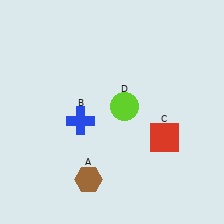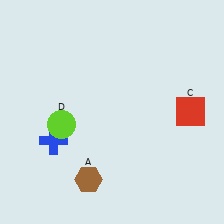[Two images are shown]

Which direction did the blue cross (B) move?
The blue cross (B) moved left.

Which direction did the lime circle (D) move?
The lime circle (D) moved left.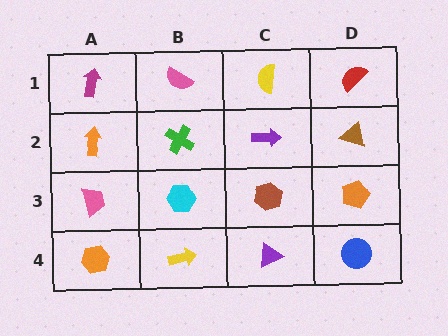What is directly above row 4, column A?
A pink trapezoid.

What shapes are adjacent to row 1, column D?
A brown triangle (row 2, column D), a yellow semicircle (row 1, column C).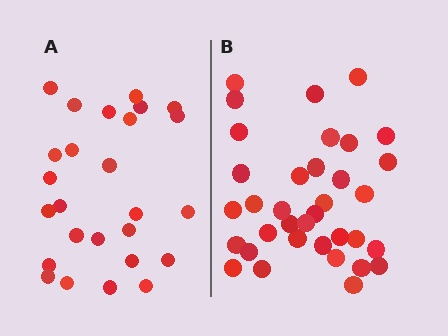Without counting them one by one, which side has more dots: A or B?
Region B (the right region) has more dots.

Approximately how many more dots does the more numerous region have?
Region B has roughly 8 or so more dots than region A.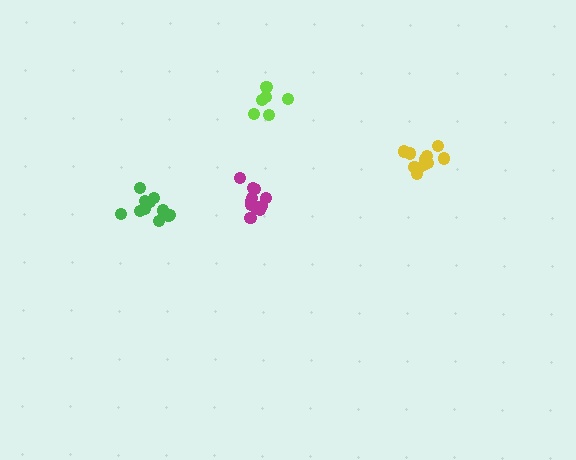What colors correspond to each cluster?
The clusters are colored: green, magenta, yellow, lime.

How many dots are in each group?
Group 1: 12 dots, Group 2: 11 dots, Group 3: 10 dots, Group 4: 6 dots (39 total).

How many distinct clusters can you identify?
There are 4 distinct clusters.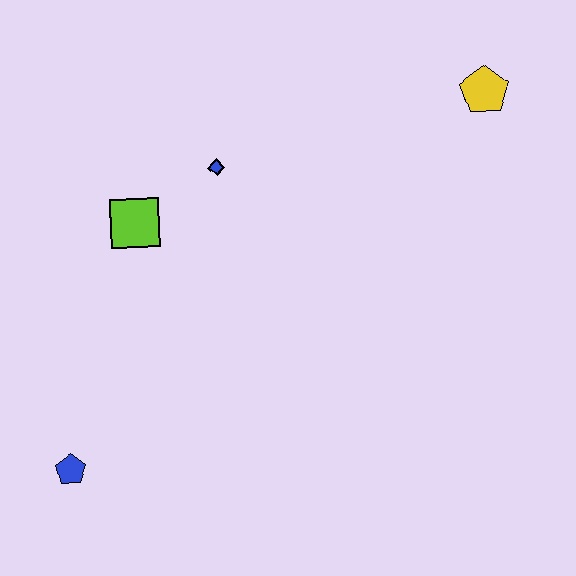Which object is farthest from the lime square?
The yellow pentagon is farthest from the lime square.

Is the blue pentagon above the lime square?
No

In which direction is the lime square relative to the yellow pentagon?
The lime square is to the left of the yellow pentagon.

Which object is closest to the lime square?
The blue diamond is closest to the lime square.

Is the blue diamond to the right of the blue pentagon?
Yes